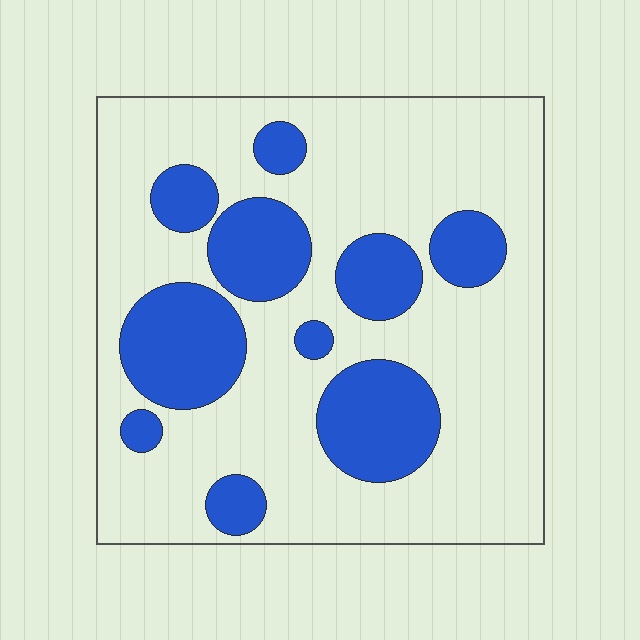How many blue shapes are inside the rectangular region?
10.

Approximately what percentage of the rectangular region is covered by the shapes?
Approximately 30%.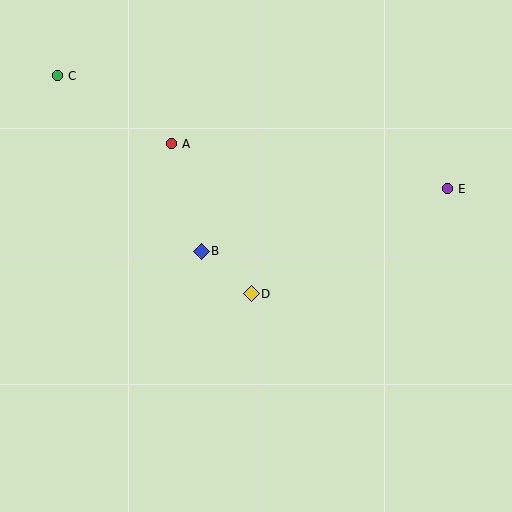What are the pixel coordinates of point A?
Point A is at (172, 144).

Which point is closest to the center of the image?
Point D at (251, 294) is closest to the center.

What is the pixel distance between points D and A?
The distance between D and A is 170 pixels.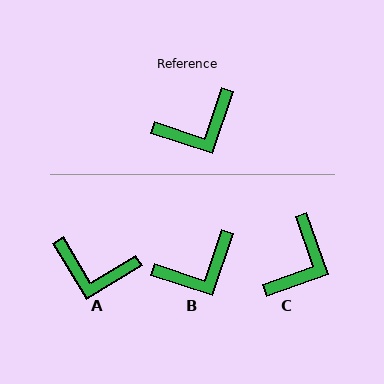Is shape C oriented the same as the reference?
No, it is off by about 38 degrees.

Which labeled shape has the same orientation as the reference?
B.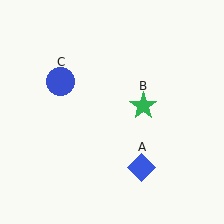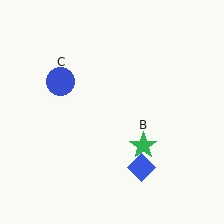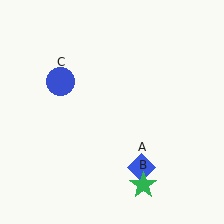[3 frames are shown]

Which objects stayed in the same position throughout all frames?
Blue diamond (object A) and blue circle (object C) remained stationary.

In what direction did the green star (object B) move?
The green star (object B) moved down.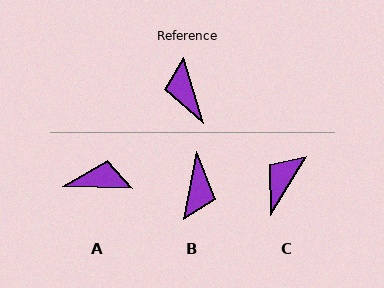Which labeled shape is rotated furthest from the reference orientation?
B, about 152 degrees away.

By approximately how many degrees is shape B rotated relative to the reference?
Approximately 152 degrees counter-clockwise.